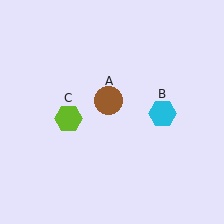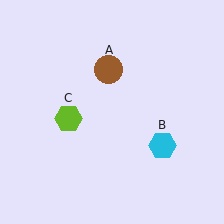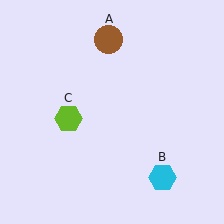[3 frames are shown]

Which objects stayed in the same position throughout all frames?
Lime hexagon (object C) remained stationary.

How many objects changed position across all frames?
2 objects changed position: brown circle (object A), cyan hexagon (object B).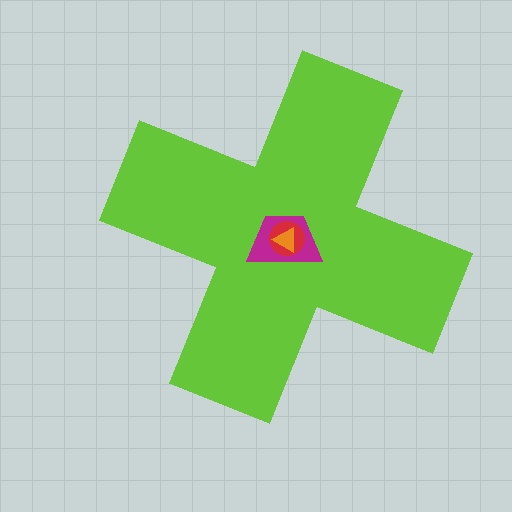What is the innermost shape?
The orange triangle.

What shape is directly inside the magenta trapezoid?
The red circle.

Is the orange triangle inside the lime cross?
Yes.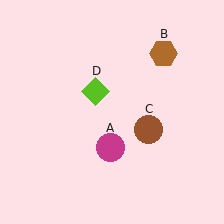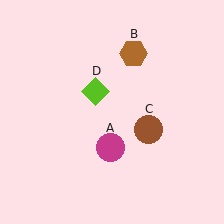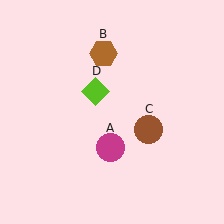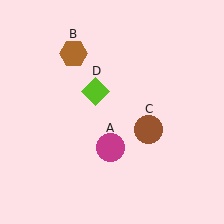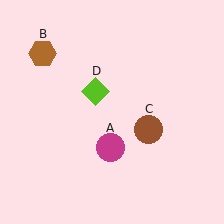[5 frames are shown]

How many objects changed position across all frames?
1 object changed position: brown hexagon (object B).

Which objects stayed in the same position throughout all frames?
Magenta circle (object A) and brown circle (object C) and lime diamond (object D) remained stationary.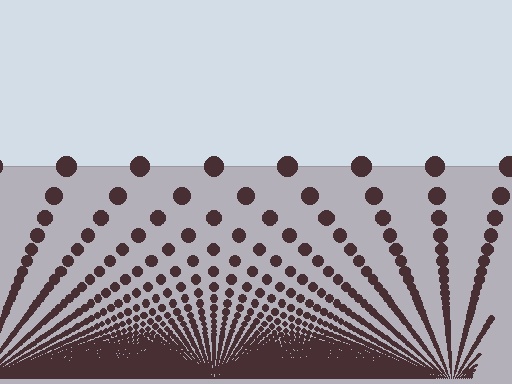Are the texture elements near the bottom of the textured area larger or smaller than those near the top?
Smaller. The gradient is inverted — elements near the bottom are smaller and denser.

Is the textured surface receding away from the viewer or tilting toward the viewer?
The surface appears to tilt toward the viewer. Texture elements get larger and sparser toward the top.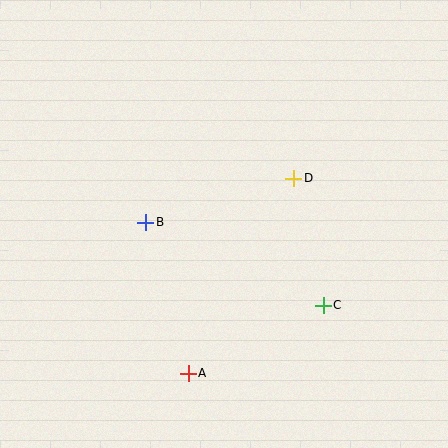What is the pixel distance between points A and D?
The distance between A and D is 222 pixels.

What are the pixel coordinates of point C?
Point C is at (323, 305).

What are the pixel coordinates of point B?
Point B is at (146, 222).